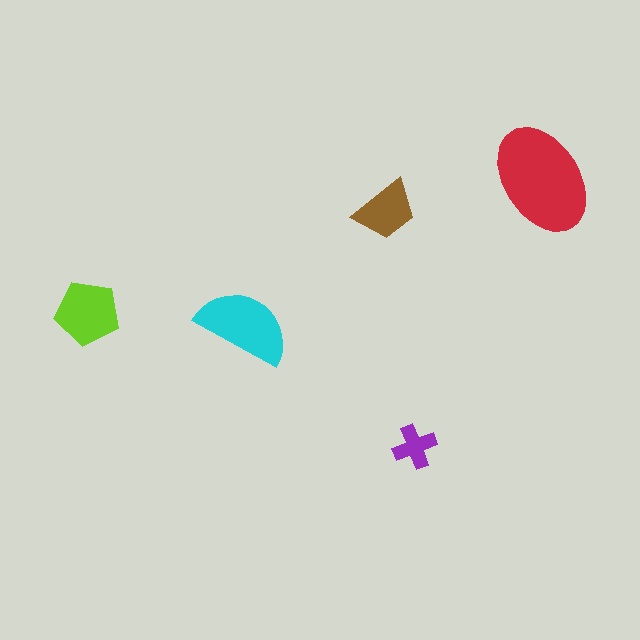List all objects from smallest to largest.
The purple cross, the brown trapezoid, the lime pentagon, the cyan semicircle, the red ellipse.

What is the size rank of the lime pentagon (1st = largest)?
3rd.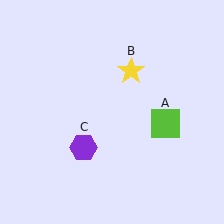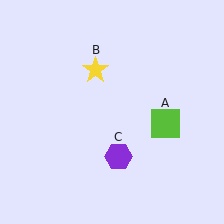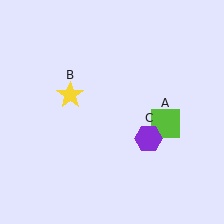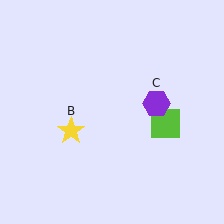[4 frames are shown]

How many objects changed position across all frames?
2 objects changed position: yellow star (object B), purple hexagon (object C).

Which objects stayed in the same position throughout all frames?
Lime square (object A) remained stationary.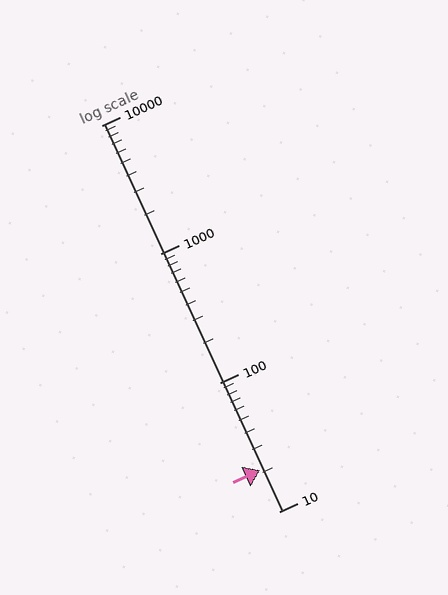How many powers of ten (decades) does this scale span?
The scale spans 3 decades, from 10 to 10000.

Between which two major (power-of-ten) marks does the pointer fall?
The pointer is between 10 and 100.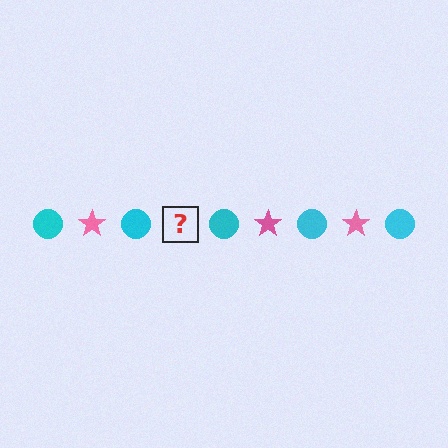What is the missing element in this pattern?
The missing element is a pink star.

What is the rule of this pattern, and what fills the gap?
The rule is that the pattern alternates between cyan circle and pink star. The gap should be filled with a pink star.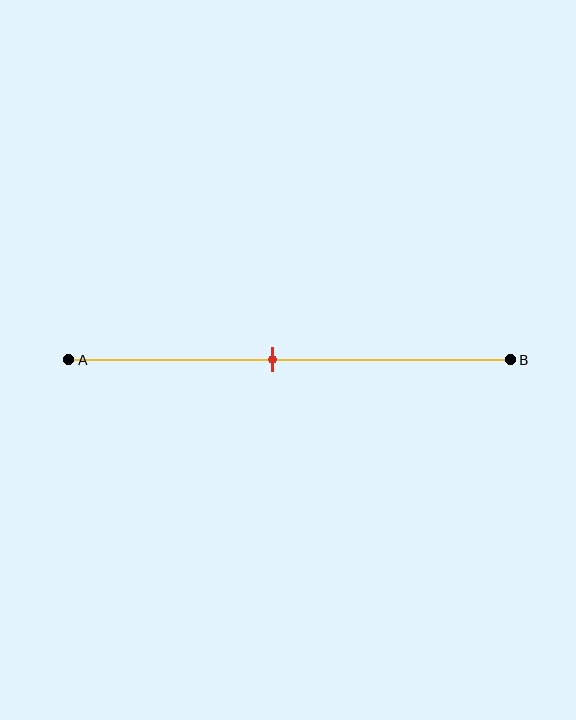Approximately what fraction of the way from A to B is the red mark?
The red mark is approximately 45% of the way from A to B.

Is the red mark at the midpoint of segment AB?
No, the mark is at about 45% from A, not at the 50% midpoint.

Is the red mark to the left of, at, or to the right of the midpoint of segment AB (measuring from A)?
The red mark is to the left of the midpoint of segment AB.